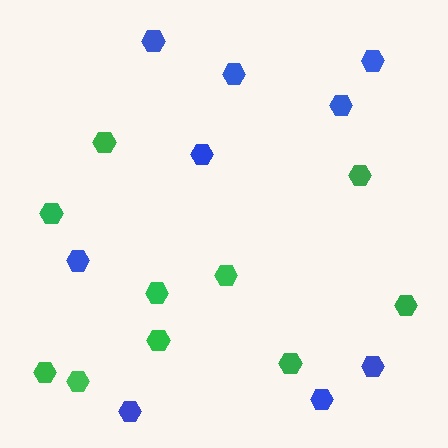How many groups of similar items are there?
There are 2 groups: one group of green hexagons (10) and one group of blue hexagons (9).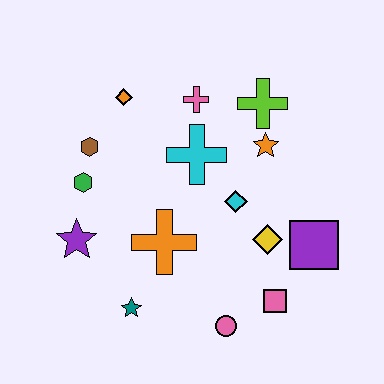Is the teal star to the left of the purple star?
No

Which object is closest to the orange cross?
The teal star is closest to the orange cross.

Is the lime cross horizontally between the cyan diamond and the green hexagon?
No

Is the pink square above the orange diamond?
No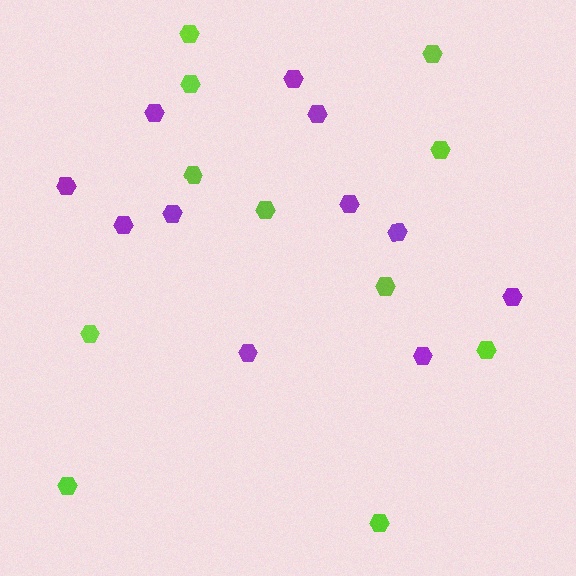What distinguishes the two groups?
There are 2 groups: one group of lime hexagons (11) and one group of purple hexagons (11).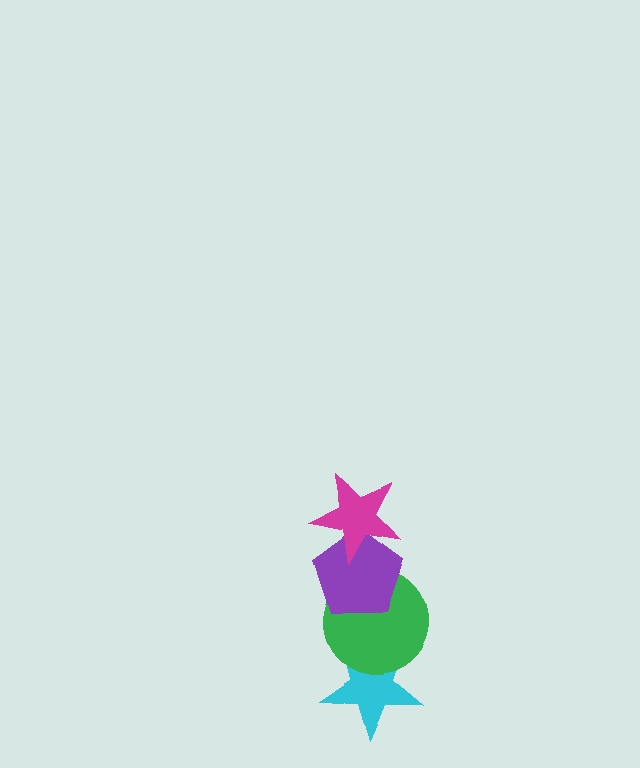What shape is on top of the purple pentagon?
The magenta star is on top of the purple pentagon.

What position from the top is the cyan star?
The cyan star is 4th from the top.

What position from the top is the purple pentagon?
The purple pentagon is 2nd from the top.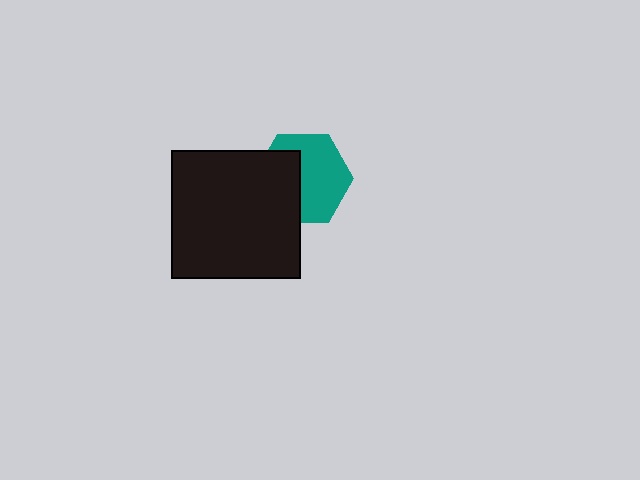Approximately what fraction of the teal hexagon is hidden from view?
Roughly 42% of the teal hexagon is hidden behind the black square.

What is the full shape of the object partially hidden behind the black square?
The partially hidden object is a teal hexagon.